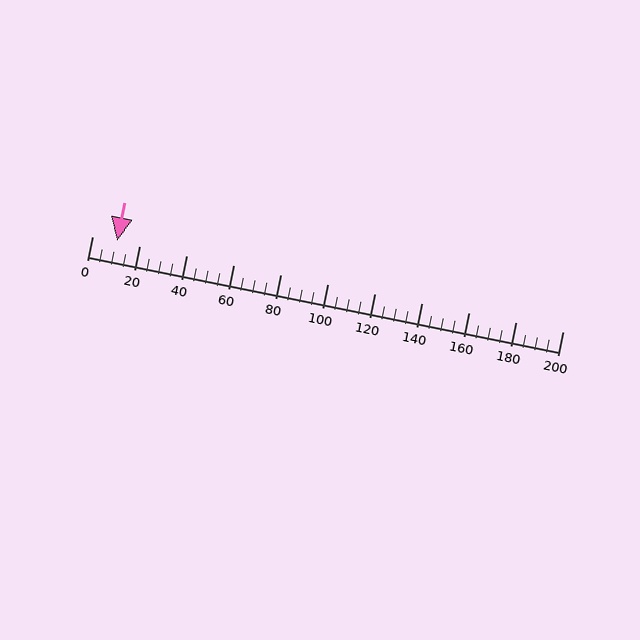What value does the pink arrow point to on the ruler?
The pink arrow points to approximately 11.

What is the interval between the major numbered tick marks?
The major tick marks are spaced 20 units apart.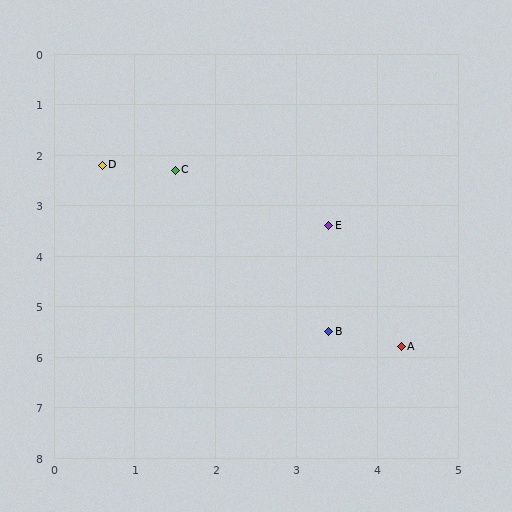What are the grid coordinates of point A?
Point A is at approximately (4.3, 5.8).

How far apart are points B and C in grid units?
Points B and C are about 3.7 grid units apart.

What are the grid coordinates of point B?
Point B is at approximately (3.4, 5.5).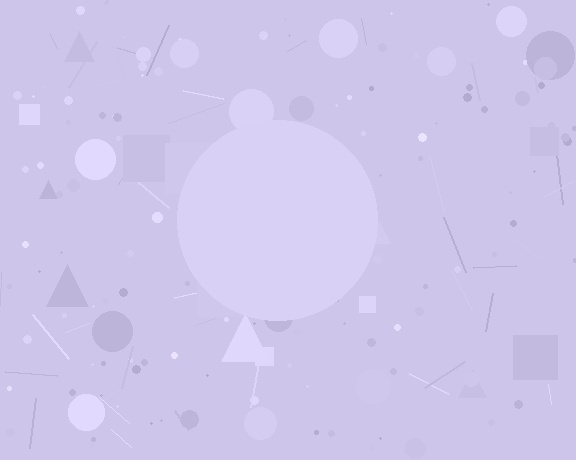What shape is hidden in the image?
A circle is hidden in the image.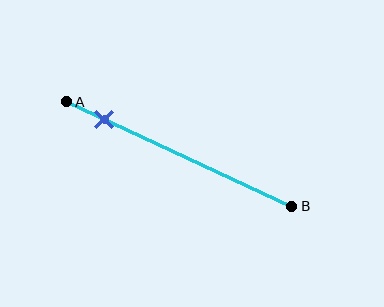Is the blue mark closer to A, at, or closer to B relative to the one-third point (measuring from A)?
The blue mark is closer to point A than the one-third point of segment AB.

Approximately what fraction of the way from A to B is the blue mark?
The blue mark is approximately 15% of the way from A to B.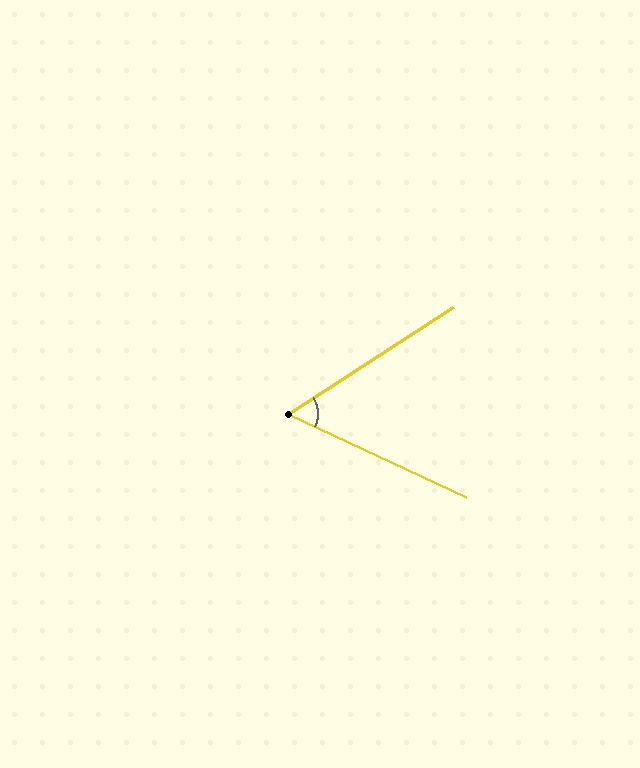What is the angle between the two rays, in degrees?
Approximately 58 degrees.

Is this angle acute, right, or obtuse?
It is acute.